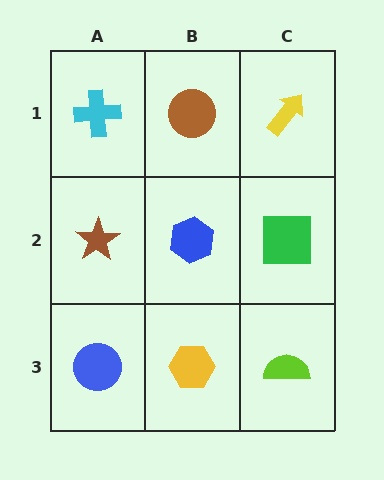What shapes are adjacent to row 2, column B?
A brown circle (row 1, column B), a yellow hexagon (row 3, column B), a brown star (row 2, column A), a green square (row 2, column C).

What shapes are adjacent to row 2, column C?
A yellow arrow (row 1, column C), a lime semicircle (row 3, column C), a blue hexagon (row 2, column B).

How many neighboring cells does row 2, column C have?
3.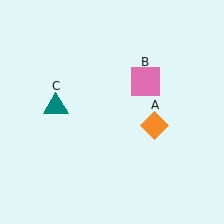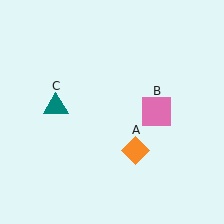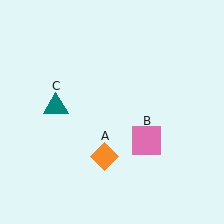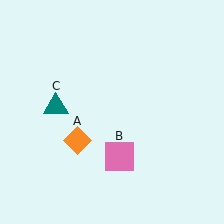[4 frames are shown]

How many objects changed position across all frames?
2 objects changed position: orange diamond (object A), pink square (object B).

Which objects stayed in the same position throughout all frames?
Teal triangle (object C) remained stationary.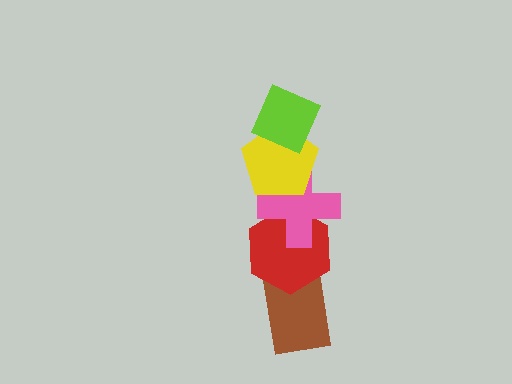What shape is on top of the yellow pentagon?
The lime diamond is on top of the yellow pentagon.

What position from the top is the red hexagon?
The red hexagon is 4th from the top.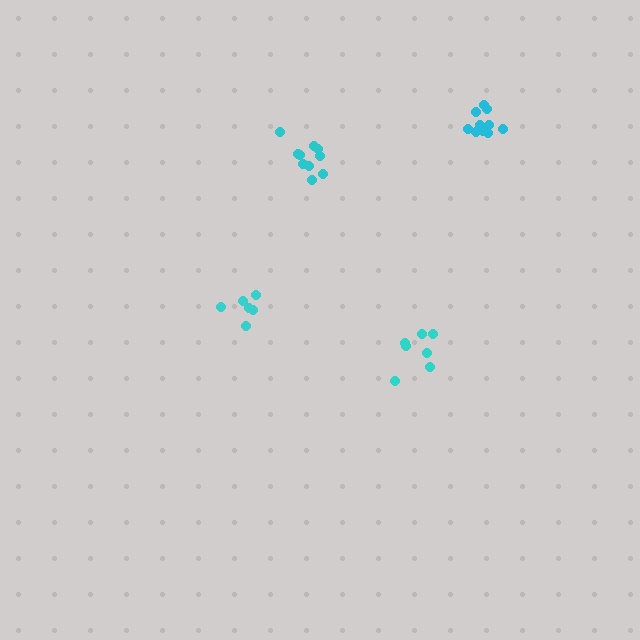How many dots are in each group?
Group 1: 6 dots, Group 2: 7 dots, Group 3: 10 dots, Group 4: 10 dots (33 total).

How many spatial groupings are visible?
There are 4 spatial groupings.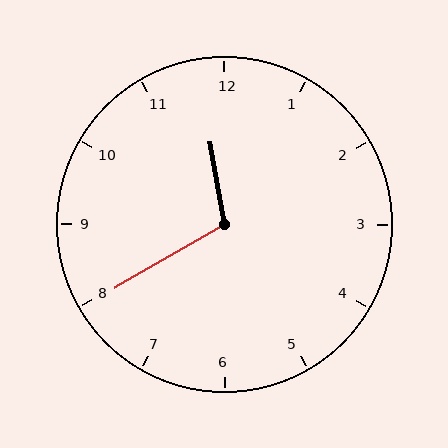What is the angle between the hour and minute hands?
Approximately 110 degrees.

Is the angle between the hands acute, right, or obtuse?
It is obtuse.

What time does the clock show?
11:40.